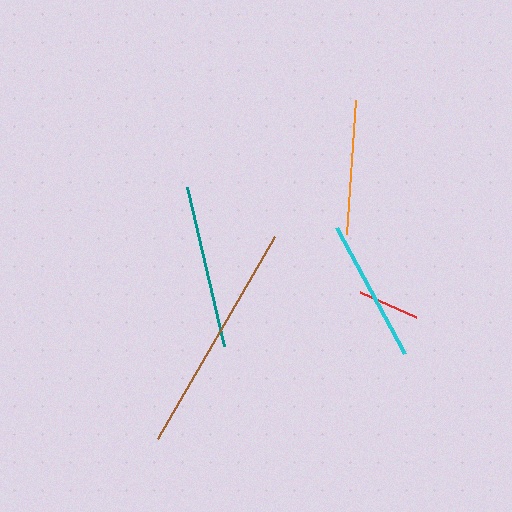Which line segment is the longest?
The brown line is the longest at approximately 233 pixels.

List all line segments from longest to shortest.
From longest to shortest: brown, teal, cyan, orange, red.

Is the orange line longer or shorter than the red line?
The orange line is longer than the red line.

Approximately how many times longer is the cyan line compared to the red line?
The cyan line is approximately 2.3 times the length of the red line.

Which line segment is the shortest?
The red line is the shortest at approximately 61 pixels.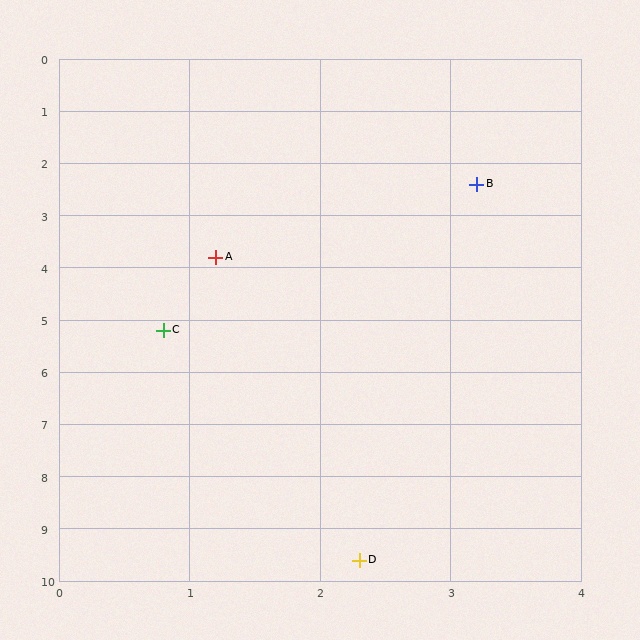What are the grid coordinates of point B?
Point B is at approximately (3.2, 2.4).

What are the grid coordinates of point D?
Point D is at approximately (2.3, 9.6).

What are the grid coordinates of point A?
Point A is at approximately (1.2, 3.8).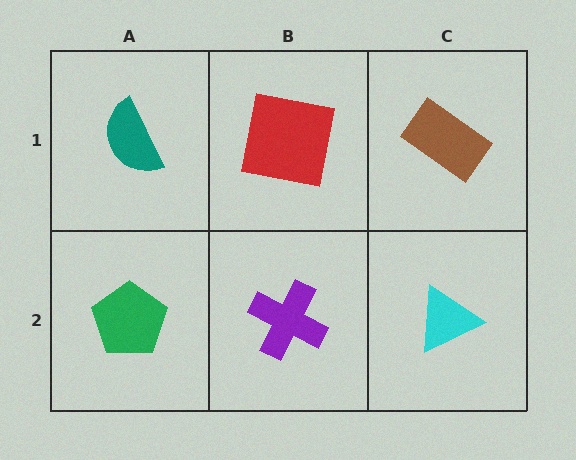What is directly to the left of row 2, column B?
A green pentagon.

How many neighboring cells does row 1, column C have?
2.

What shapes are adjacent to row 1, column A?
A green pentagon (row 2, column A), a red square (row 1, column B).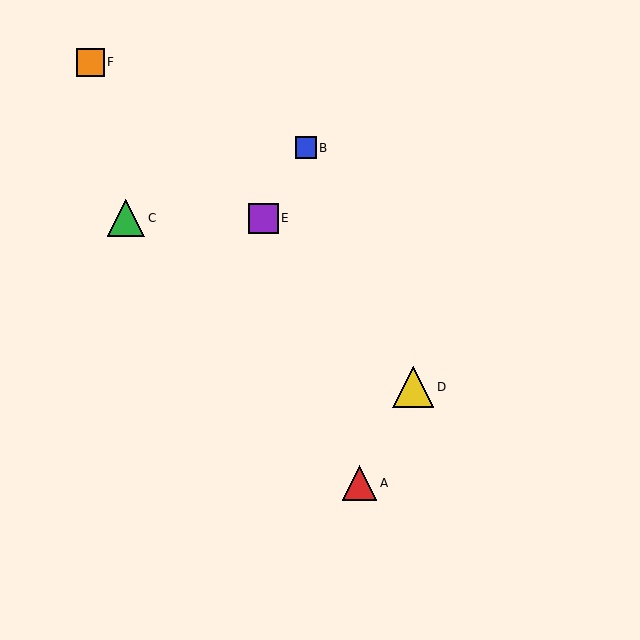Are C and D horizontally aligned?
No, C is at y≈218 and D is at y≈387.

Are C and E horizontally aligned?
Yes, both are at y≈218.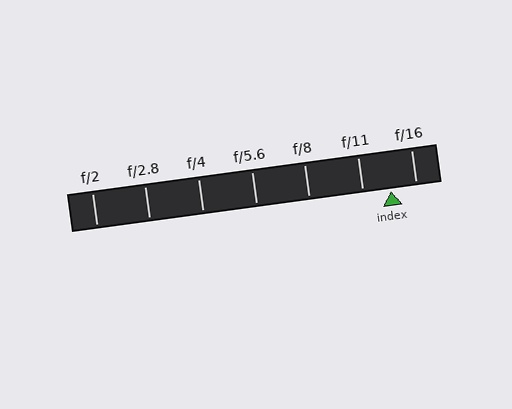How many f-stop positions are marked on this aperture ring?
There are 7 f-stop positions marked.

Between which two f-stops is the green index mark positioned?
The index mark is between f/11 and f/16.